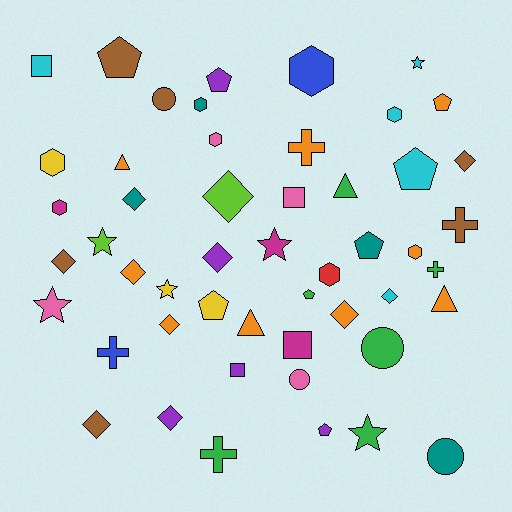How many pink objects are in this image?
There are 4 pink objects.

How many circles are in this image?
There are 4 circles.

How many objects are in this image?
There are 50 objects.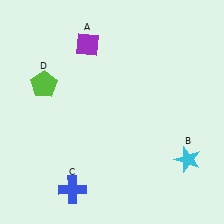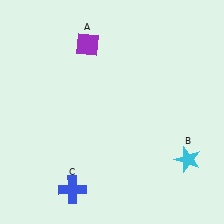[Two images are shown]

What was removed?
The lime pentagon (D) was removed in Image 2.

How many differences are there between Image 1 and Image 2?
There is 1 difference between the two images.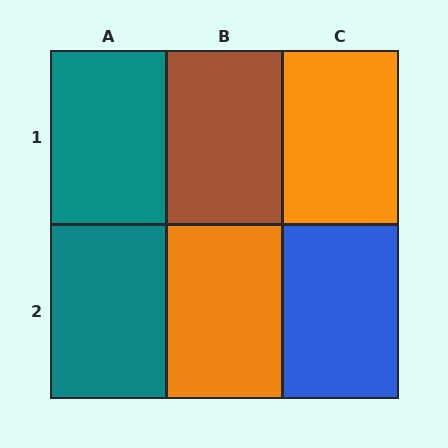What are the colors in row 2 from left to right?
Teal, orange, blue.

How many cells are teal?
2 cells are teal.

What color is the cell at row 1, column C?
Orange.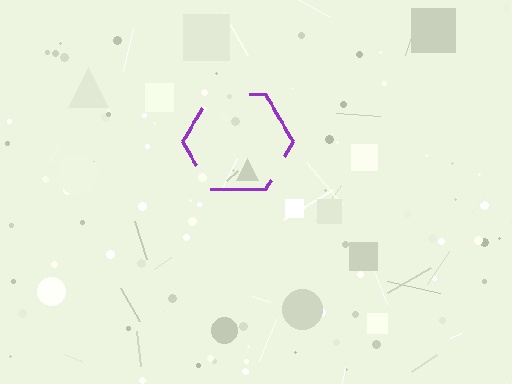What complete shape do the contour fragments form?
The contour fragments form a hexagon.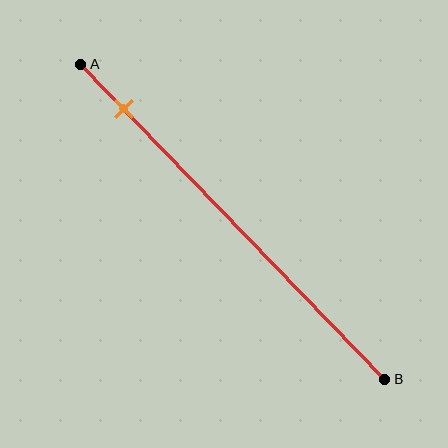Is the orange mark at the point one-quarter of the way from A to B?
No, the mark is at about 15% from A, not at the 25% one-quarter point.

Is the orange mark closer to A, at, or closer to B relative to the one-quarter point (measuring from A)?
The orange mark is closer to point A than the one-quarter point of segment AB.